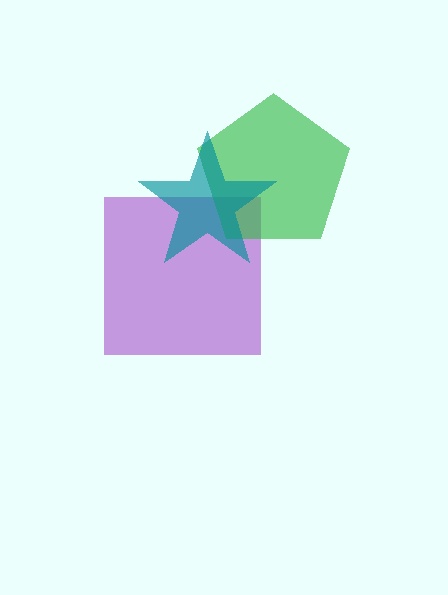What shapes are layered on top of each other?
The layered shapes are: a purple square, a green pentagon, a teal star.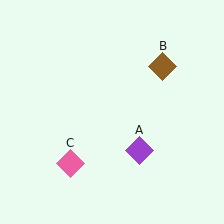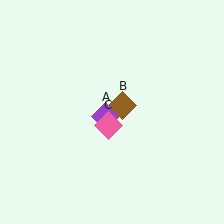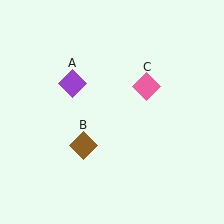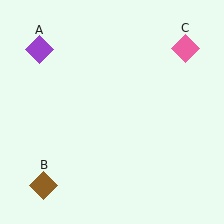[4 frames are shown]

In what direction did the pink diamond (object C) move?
The pink diamond (object C) moved up and to the right.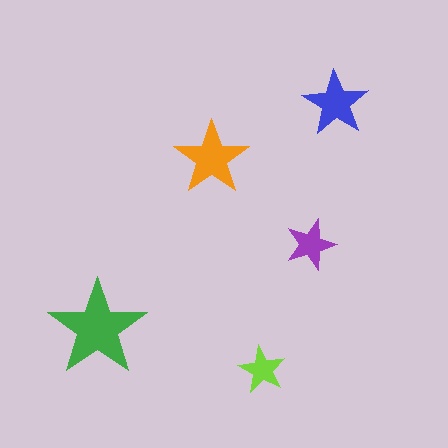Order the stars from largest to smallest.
the green one, the orange one, the blue one, the purple one, the lime one.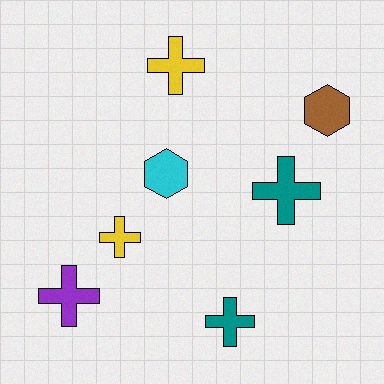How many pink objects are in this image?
There are no pink objects.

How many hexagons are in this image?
There are 2 hexagons.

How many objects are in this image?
There are 7 objects.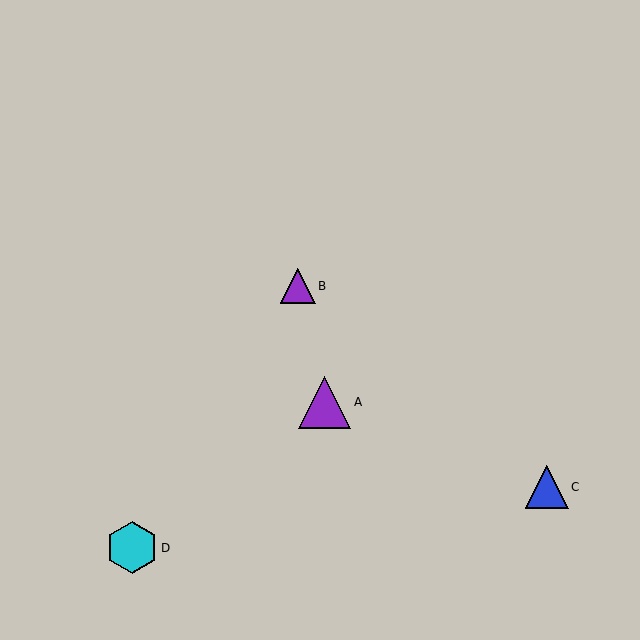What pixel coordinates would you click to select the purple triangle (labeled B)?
Click at (298, 286) to select the purple triangle B.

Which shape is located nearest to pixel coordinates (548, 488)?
The blue triangle (labeled C) at (547, 487) is nearest to that location.